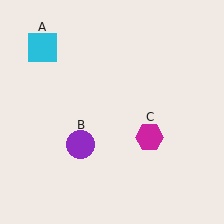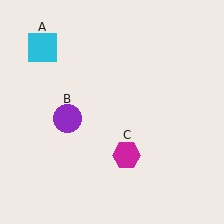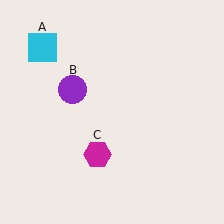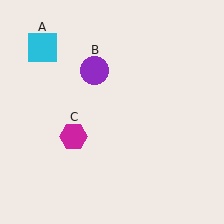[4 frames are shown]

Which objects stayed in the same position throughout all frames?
Cyan square (object A) remained stationary.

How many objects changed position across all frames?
2 objects changed position: purple circle (object B), magenta hexagon (object C).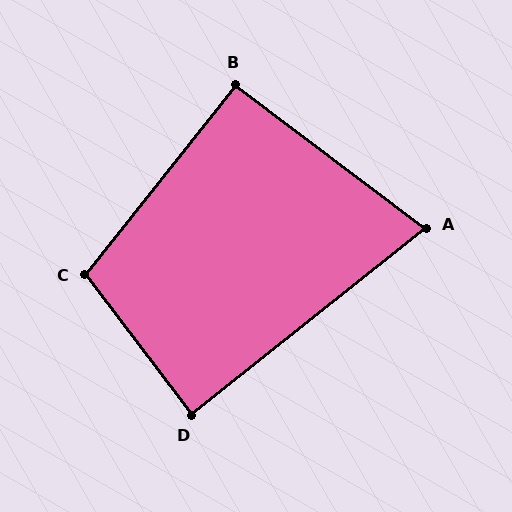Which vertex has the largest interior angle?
C, at approximately 104 degrees.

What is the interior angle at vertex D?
Approximately 89 degrees (approximately right).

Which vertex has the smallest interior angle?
A, at approximately 76 degrees.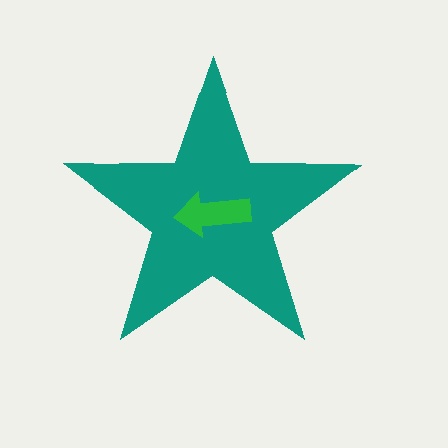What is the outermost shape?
The teal star.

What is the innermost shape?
The green arrow.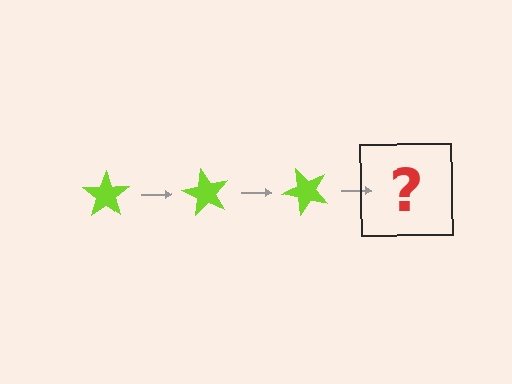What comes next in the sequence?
The next element should be a lime star rotated 180 degrees.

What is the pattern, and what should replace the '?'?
The pattern is that the star rotates 60 degrees each step. The '?' should be a lime star rotated 180 degrees.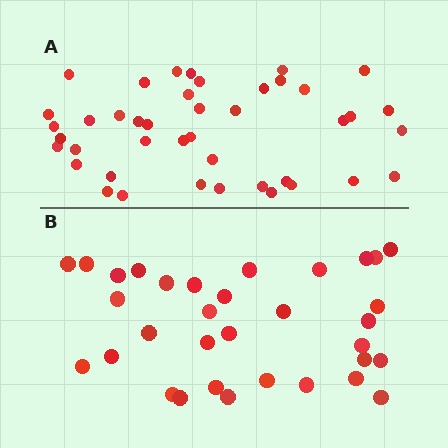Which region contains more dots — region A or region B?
Region A (the top region) has more dots.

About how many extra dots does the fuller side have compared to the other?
Region A has roughly 8 or so more dots than region B.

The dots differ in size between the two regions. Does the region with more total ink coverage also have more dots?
No. Region B has more total ink coverage because its dots are larger, but region A actually contains more individual dots. Total area can be misleading — the number of items is what matters here.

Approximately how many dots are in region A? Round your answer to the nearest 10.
About 40 dots. (The exact count is 42, which rounds to 40.)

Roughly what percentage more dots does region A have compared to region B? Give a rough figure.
About 25% more.